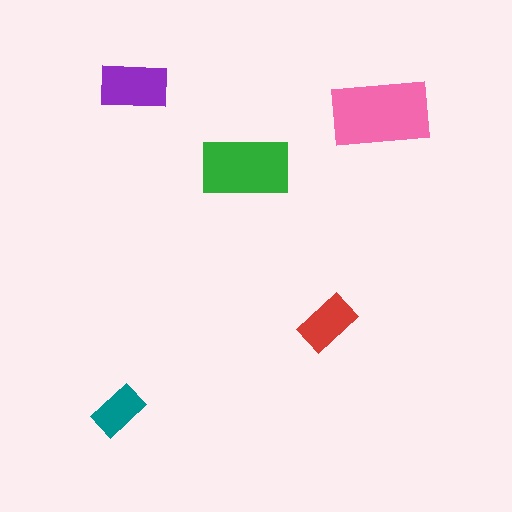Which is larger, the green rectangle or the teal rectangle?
The green one.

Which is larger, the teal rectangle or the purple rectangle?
The purple one.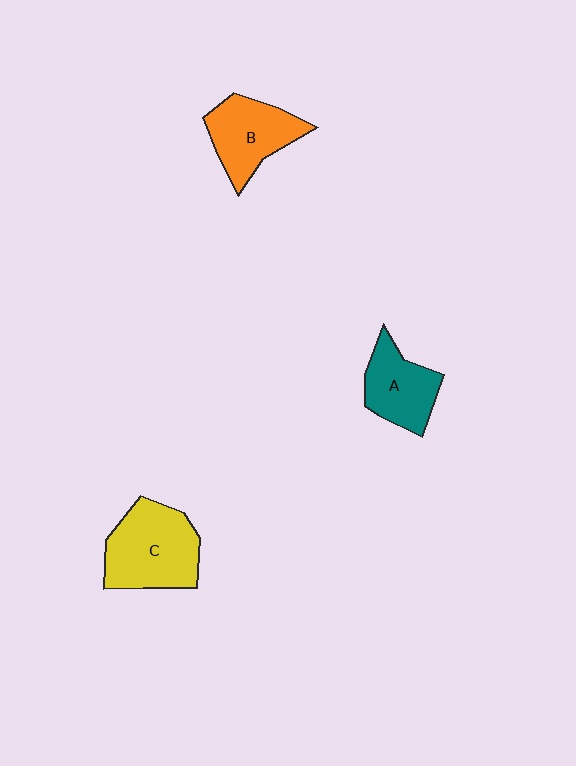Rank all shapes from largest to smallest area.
From largest to smallest: C (yellow), B (orange), A (teal).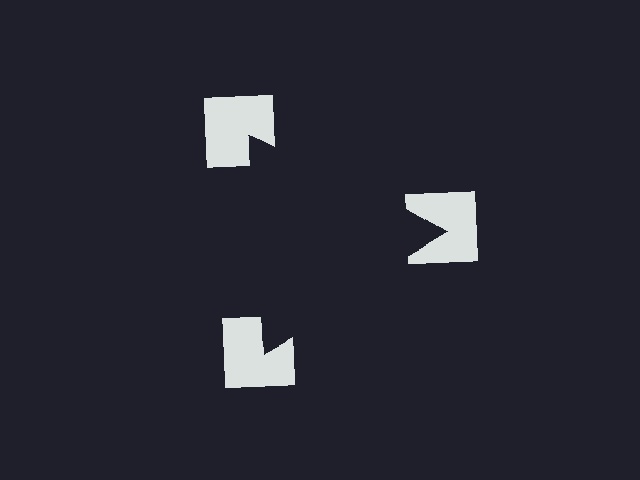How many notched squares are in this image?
There are 3 — one at each vertex of the illusory triangle.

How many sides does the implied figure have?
3 sides.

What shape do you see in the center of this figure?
An illusory triangle — its edges are inferred from the aligned wedge cuts in the notched squares, not physically drawn.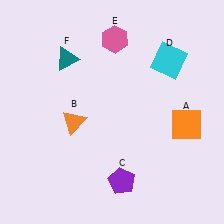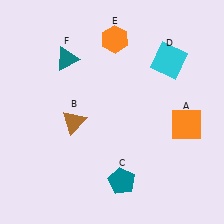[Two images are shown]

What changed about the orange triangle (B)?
In Image 1, B is orange. In Image 2, it changed to brown.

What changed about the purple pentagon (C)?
In Image 1, C is purple. In Image 2, it changed to teal.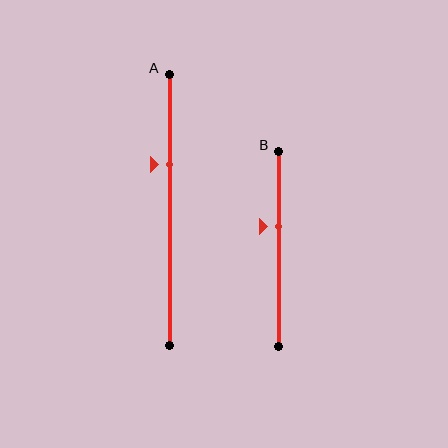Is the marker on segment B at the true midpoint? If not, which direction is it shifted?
No, the marker on segment B is shifted upward by about 12% of the segment length.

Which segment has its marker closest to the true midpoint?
Segment B has its marker closest to the true midpoint.